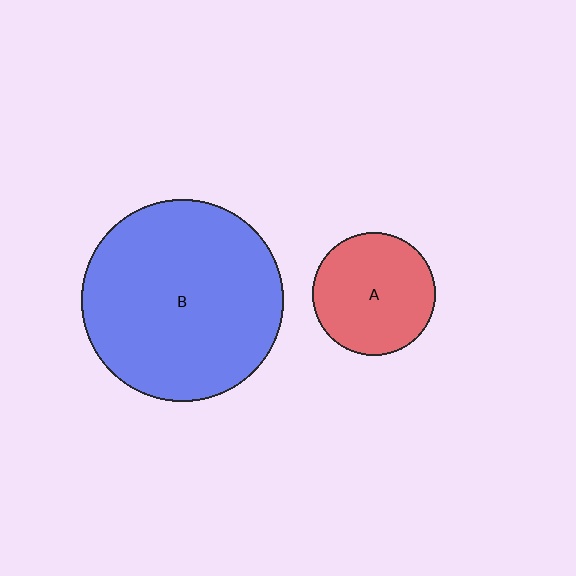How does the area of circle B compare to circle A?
Approximately 2.7 times.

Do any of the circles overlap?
No, none of the circles overlap.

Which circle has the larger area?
Circle B (blue).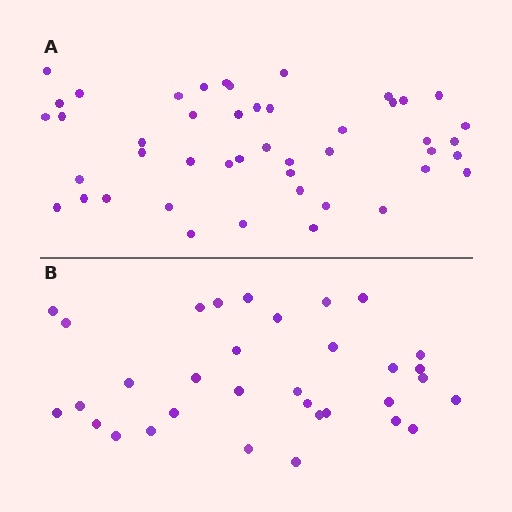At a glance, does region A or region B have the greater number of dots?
Region A (the top region) has more dots.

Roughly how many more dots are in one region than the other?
Region A has approximately 15 more dots than region B.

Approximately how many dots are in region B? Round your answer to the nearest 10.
About 30 dots. (The exact count is 33, which rounds to 30.)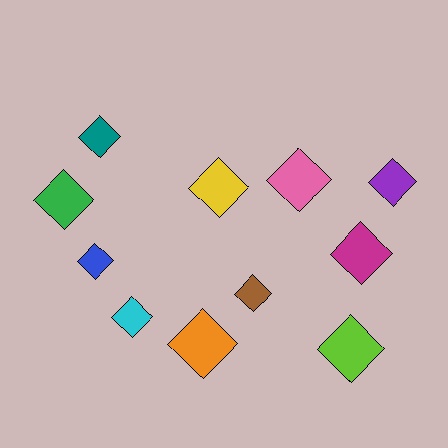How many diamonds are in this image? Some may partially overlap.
There are 11 diamonds.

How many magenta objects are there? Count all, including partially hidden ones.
There is 1 magenta object.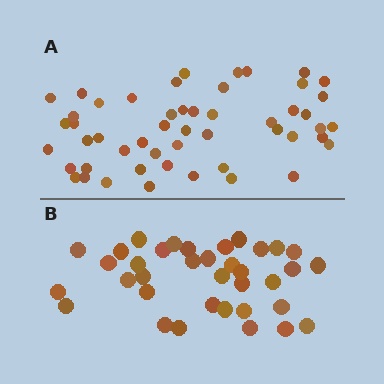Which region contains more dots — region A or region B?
Region A (the top region) has more dots.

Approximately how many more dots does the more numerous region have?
Region A has approximately 15 more dots than region B.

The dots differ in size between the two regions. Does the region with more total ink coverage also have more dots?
No. Region B has more total ink coverage because its dots are larger, but region A actually contains more individual dots. Total area can be misleading — the number of items is what matters here.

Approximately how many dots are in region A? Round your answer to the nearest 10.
About 50 dots. (The exact count is 51, which rounds to 50.)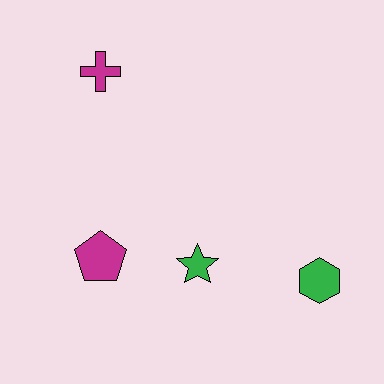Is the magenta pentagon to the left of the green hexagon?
Yes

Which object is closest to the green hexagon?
The green star is closest to the green hexagon.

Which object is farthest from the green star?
The magenta cross is farthest from the green star.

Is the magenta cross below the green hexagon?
No